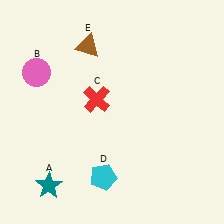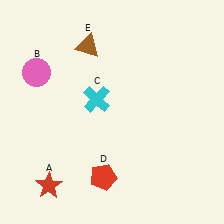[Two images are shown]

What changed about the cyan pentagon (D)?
In Image 1, D is cyan. In Image 2, it changed to red.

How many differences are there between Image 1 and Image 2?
There are 3 differences between the two images.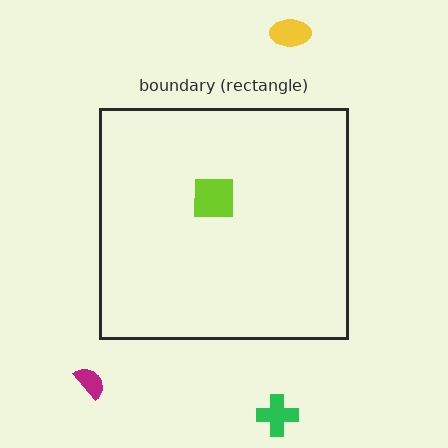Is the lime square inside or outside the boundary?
Inside.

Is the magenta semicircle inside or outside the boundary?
Outside.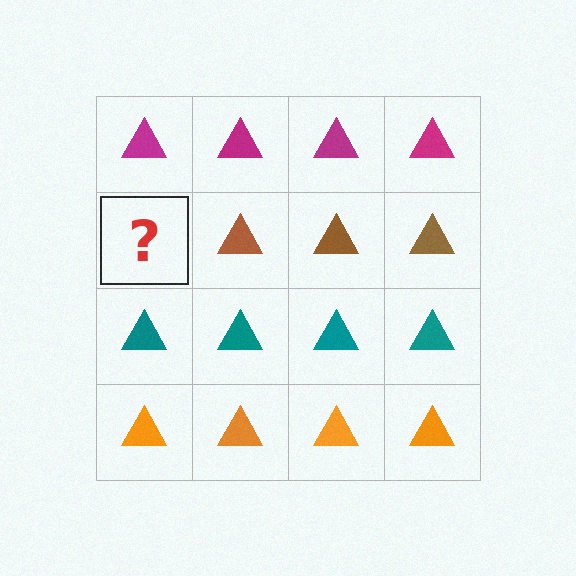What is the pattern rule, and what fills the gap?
The rule is that each row has a consistent color. The gap should be filled with a brown triangle.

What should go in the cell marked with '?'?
The missing cell should contain a brown triangle.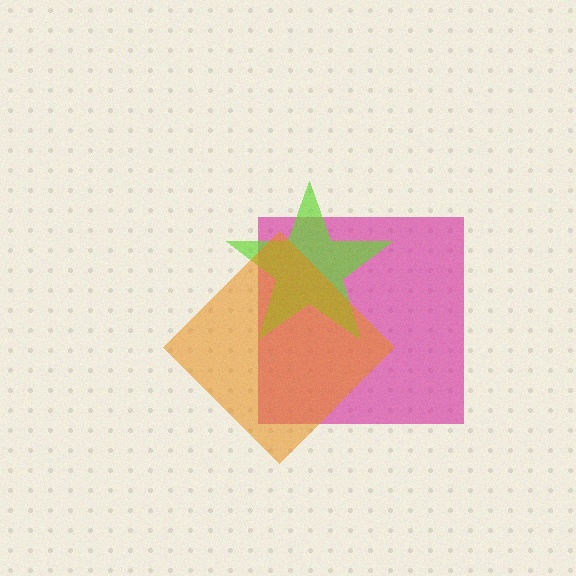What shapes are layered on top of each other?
The layered shapes are: a magenta square, a lime star, an orange diamond.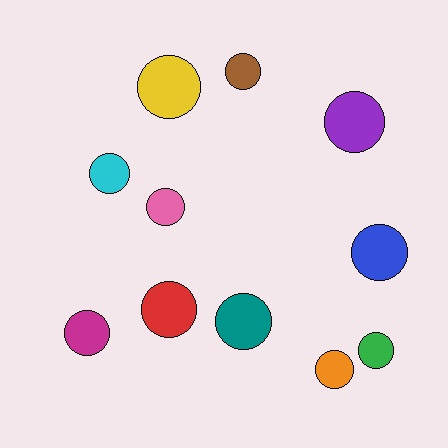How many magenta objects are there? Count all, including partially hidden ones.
There is 1 magenta object.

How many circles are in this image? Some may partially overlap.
There are 11 circles.